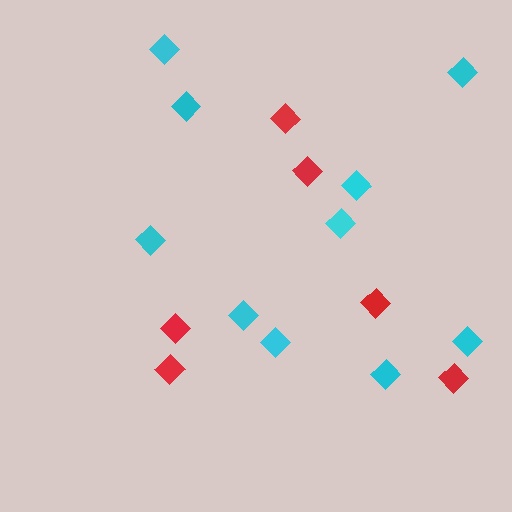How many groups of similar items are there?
There are 2 groups: one group of red diamonds (6) and one group of cyan diamonds (10).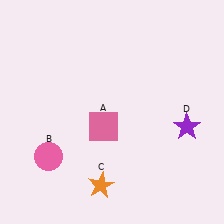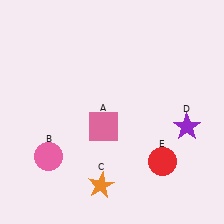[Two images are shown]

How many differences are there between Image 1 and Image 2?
There is 1 difference between the two images.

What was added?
A red circle (E) was added in Image 2.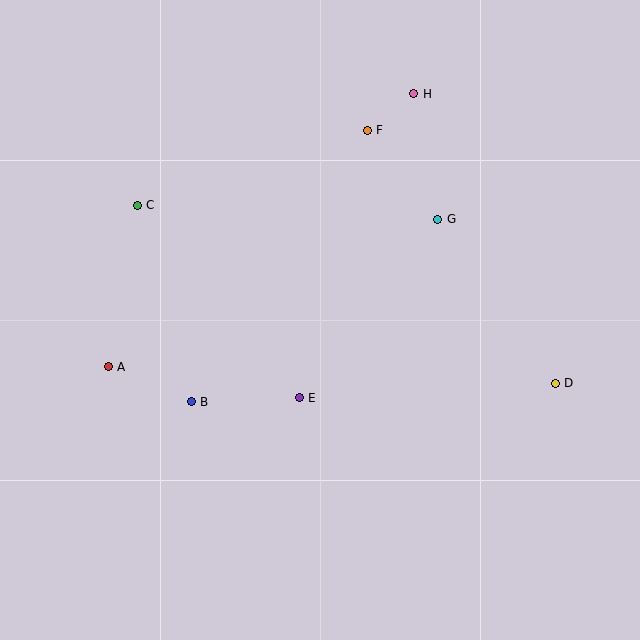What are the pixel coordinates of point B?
Point B is at (191, 402).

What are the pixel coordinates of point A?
Point A is at (108, 367).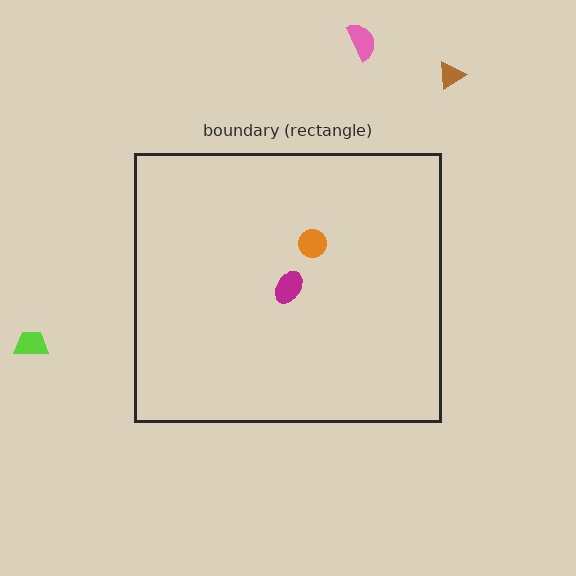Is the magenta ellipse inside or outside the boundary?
Inside.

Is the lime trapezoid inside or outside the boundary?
Outside.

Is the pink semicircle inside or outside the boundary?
Outside.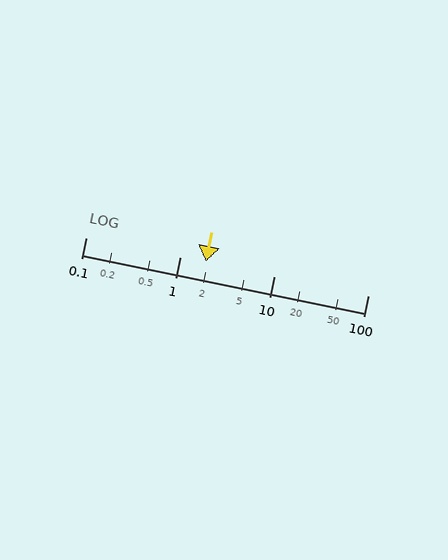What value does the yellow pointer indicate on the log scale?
The pointer indicates approximately 1.9.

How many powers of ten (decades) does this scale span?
The scale spans 3 decades, from 0.1 to 100.